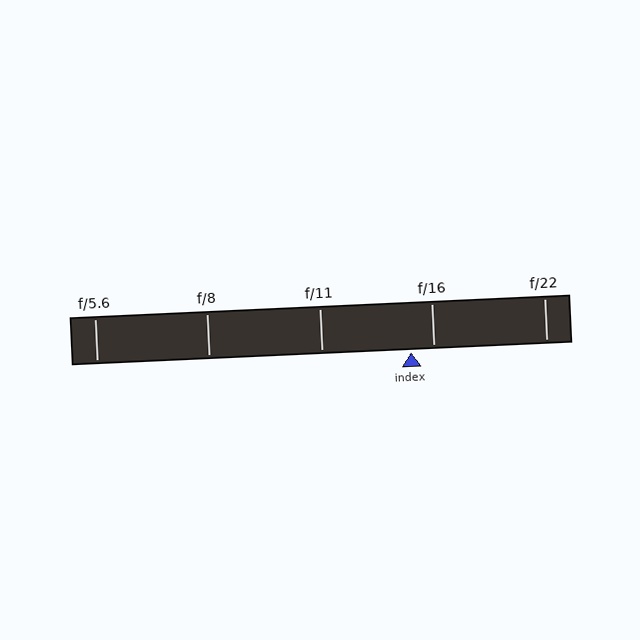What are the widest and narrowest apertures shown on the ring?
The widest aperture shown is f/5.6 and the narrowest is f/22.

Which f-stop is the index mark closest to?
The index mark is closest to f/16.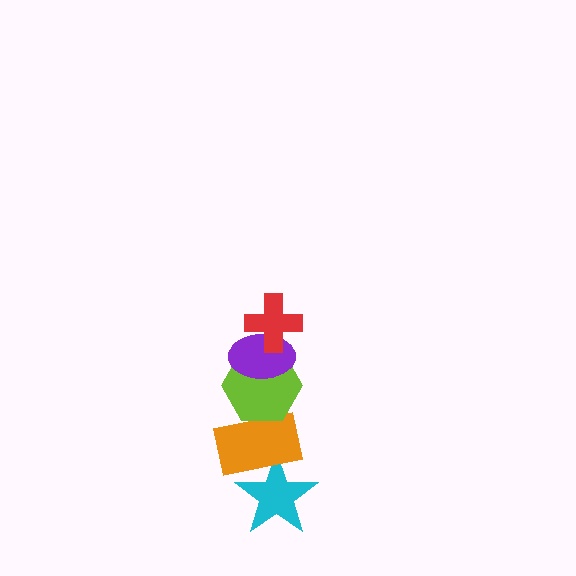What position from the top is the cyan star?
The cyan star is 5th from the top.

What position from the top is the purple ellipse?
The purple ellipse is 2nd from the top.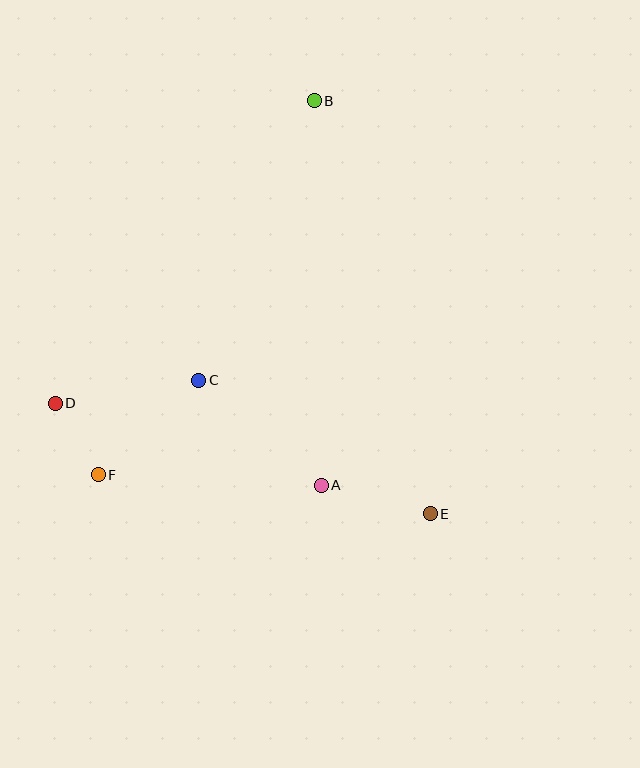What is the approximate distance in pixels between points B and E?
The distance between B and E is approximately 429 pixels.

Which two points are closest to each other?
Points D and F are closest to each other.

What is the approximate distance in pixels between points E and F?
The distance between E and F is approximately 334 pixels.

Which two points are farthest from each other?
Points B and F are farthest from each other.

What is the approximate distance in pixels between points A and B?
The distance between A and B is approximately 385 pixels.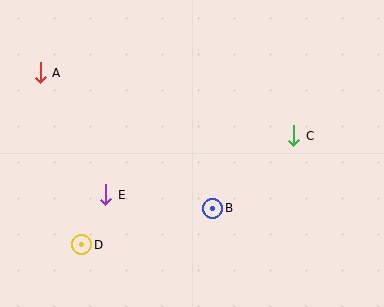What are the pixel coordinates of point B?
Point B is at (213, 208).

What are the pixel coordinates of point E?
Point E is at (106, 195).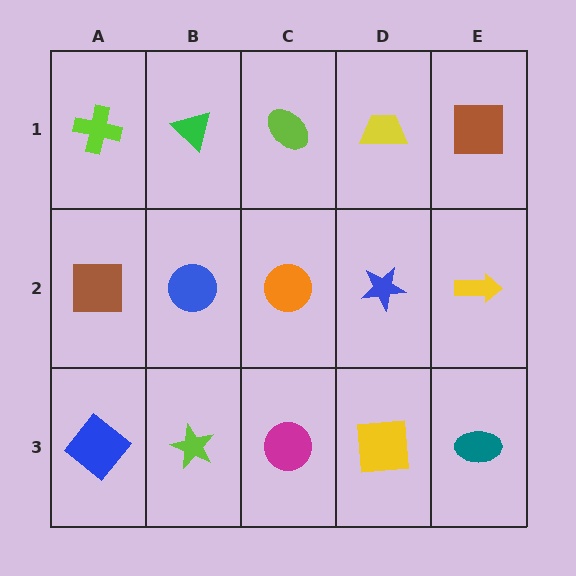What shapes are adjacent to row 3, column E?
A yellow arrow (row 2, column E), a yellow square (row 3, column D).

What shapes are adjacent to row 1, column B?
A blue circle (row 2, column B), a lime cross (row 1, column A), a lime ellipse (row 1, column C).